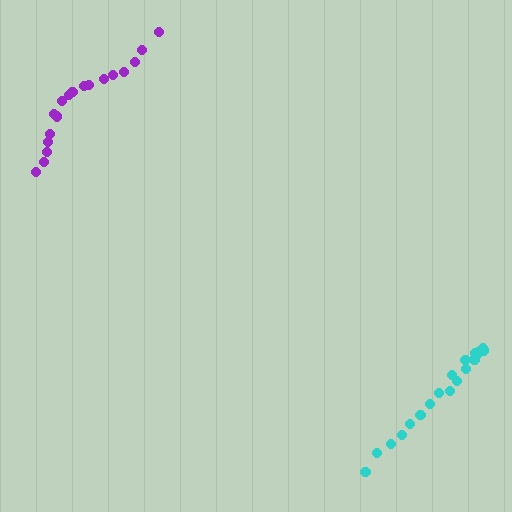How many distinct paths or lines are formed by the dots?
There are 2 distinct paths.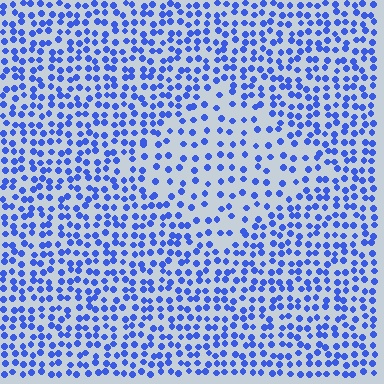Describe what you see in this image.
The image contains small blue elements arranged at two different densities. A diamond-shaped region is visible where the elements are less densely packed than the surrounding area.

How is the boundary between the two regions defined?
The boundary is defined by a change in element density (approximately 1.8x ratio). All elements are the same color, size, and shape.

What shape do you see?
I see a diamond.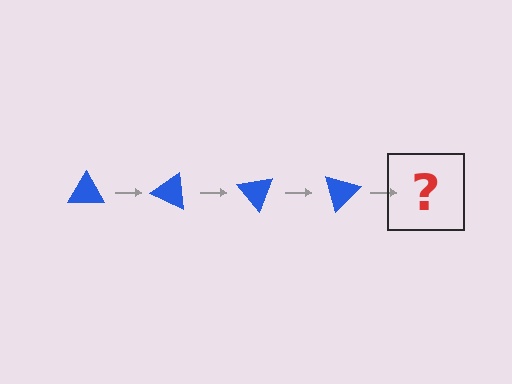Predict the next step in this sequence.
The next step is a blue triangle rotated 100 degrees.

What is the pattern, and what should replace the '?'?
The pattern is that the triangle rotates 25 degrees each step. The '?' should be a blue triangle rotated 100 degrees.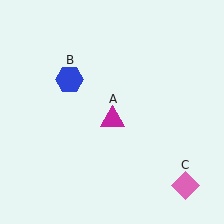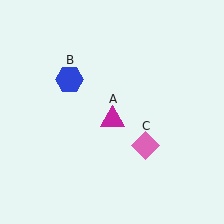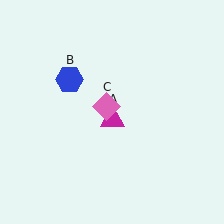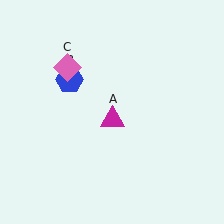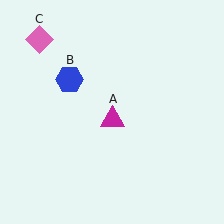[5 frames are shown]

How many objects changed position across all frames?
1 object changed position: pink diamond (object C).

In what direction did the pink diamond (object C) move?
The pink diamond (object C) moved up and to the left.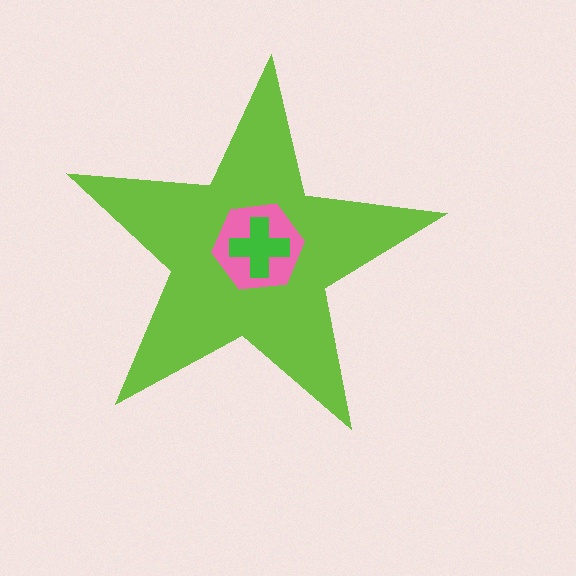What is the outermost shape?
The lime star.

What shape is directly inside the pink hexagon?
The green cross.